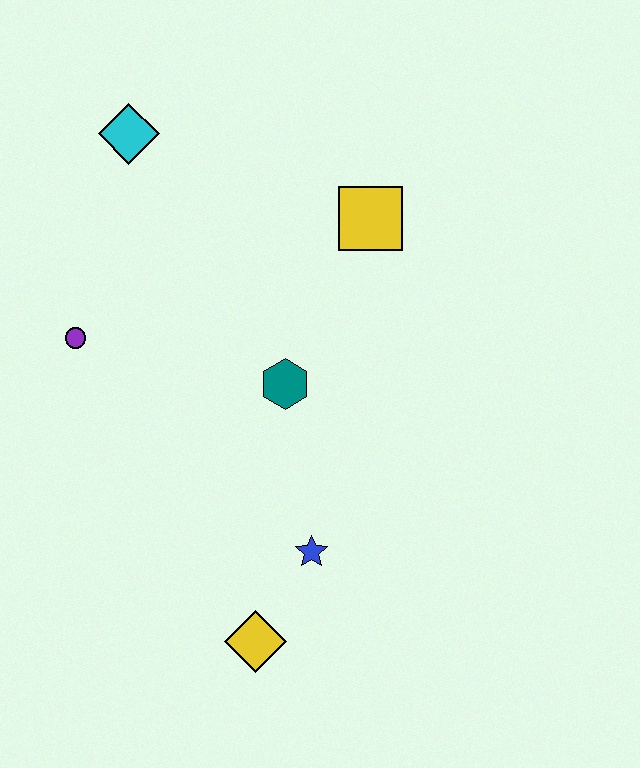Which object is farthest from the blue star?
The cyan diamond is farthest from the blue star.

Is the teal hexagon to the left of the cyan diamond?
No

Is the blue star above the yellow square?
No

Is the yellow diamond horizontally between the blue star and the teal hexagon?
No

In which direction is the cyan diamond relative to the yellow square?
The cyan diamond is to the left of the yellow square.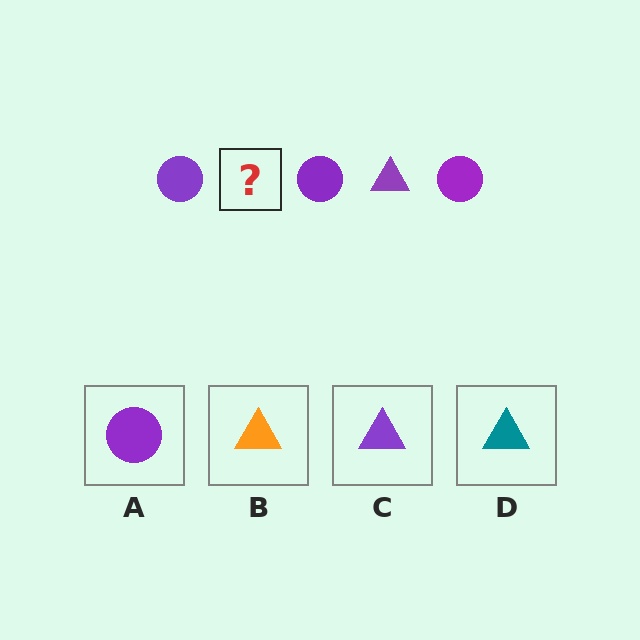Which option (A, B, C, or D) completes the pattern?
C.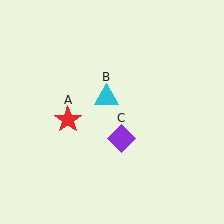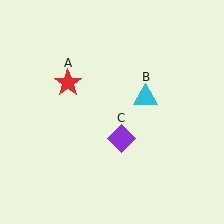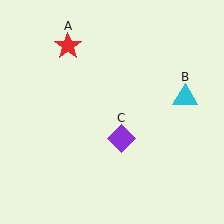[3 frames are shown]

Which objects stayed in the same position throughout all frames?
Purple diamond (object C) remained stationary.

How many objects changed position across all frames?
2 objects changed position: red star (object A), cyan triangle (object B).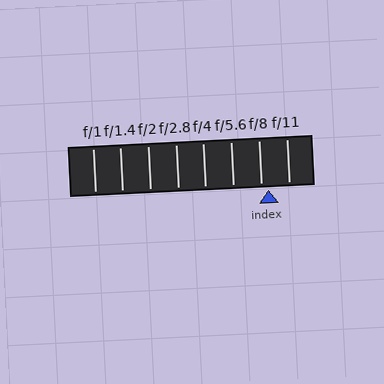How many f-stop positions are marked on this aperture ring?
There are 8 f-stop positions marked.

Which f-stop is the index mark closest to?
The index mark is closest to f/8.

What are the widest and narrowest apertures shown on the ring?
The widest aperture shown is f/1 and the narrowest is f/11.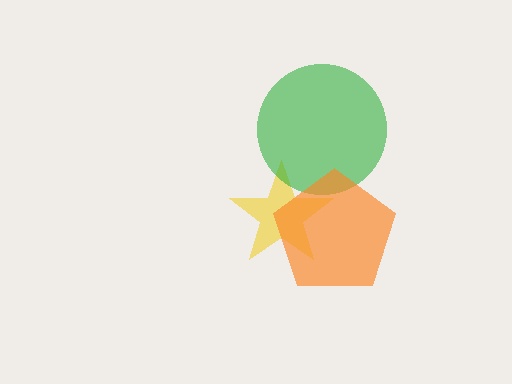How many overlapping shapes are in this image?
There are 3 overlapping shapes in the image.